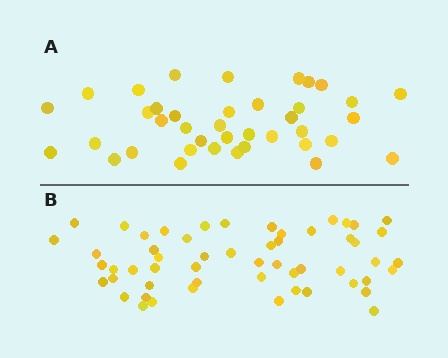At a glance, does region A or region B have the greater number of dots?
Region B (the bottom region) has more dots.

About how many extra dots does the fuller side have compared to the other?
Region B has approximately 15 more dots than region A.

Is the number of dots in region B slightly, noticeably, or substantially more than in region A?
Region B has noticeably more, but not dramatically so. The ratio is roughly 1.4 to 1.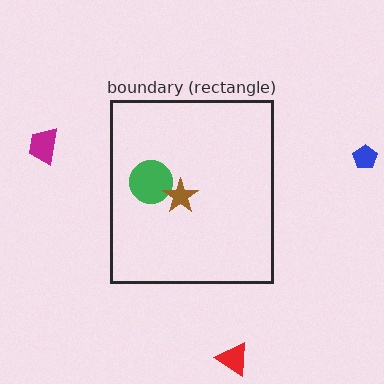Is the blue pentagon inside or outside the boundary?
Outside.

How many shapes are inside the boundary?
2 inside, 3 outside.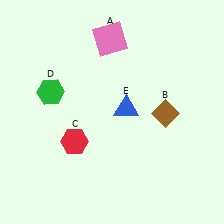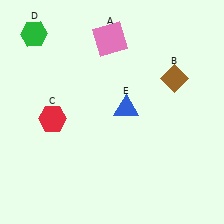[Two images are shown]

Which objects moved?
The objects that moved are: the brown diamond (B), the red hexagon (C), the green hexagon (D).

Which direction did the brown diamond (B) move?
The brown diamond (B) moved up.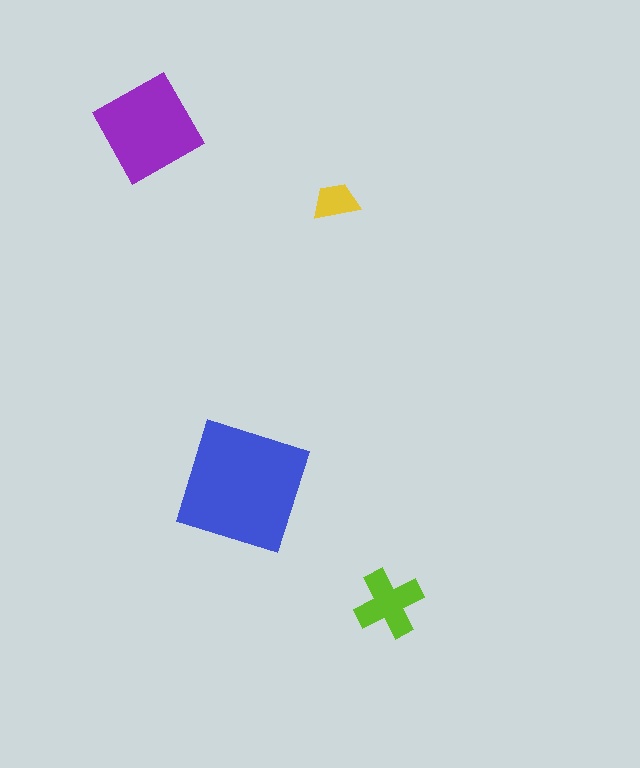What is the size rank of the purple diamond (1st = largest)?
2nd.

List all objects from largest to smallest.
The blue square, the purple diamond, the lime cross, the yellow trapezoid.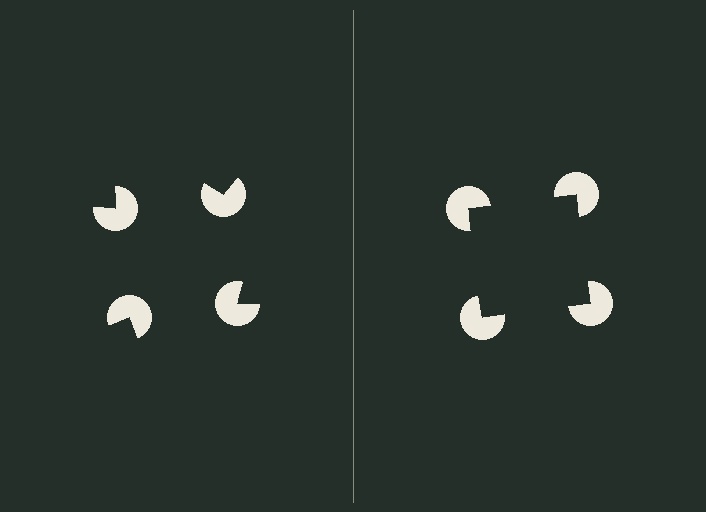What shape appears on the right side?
An illusory square.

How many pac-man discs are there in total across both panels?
8 — 4 on each side.